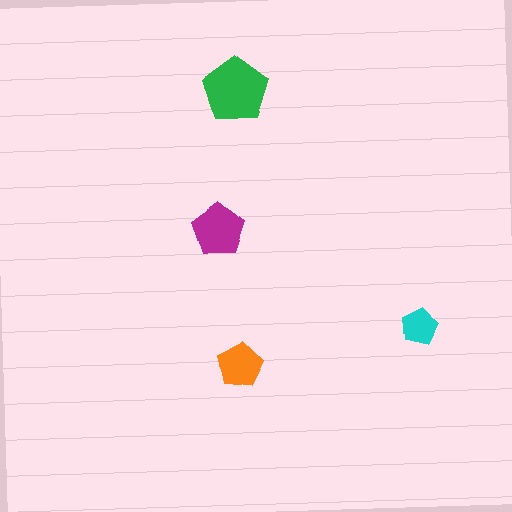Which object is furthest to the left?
The magenta pentagon is leftmost.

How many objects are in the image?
There are 4 objects in the image.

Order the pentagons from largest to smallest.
the green one, the magenta one, the orange one, the cyan one.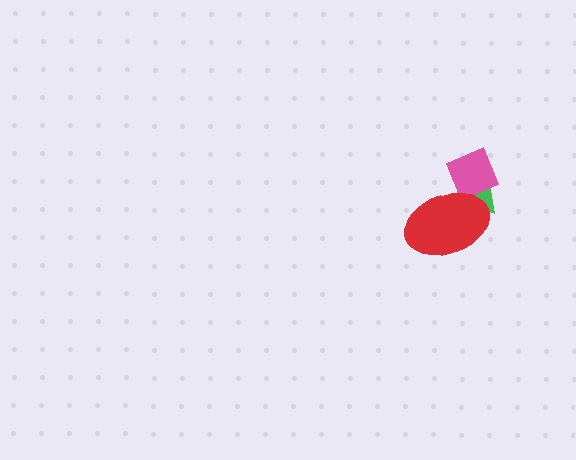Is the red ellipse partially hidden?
No, no other shape covers it.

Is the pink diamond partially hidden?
Yes, it is partially covered by another shape.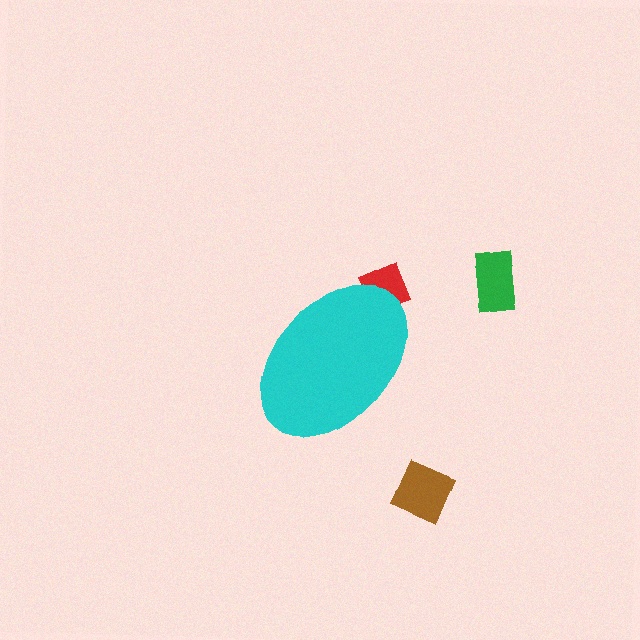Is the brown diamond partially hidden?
No, the brown diamond is fully visible.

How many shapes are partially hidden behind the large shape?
1 shape is partially hidden.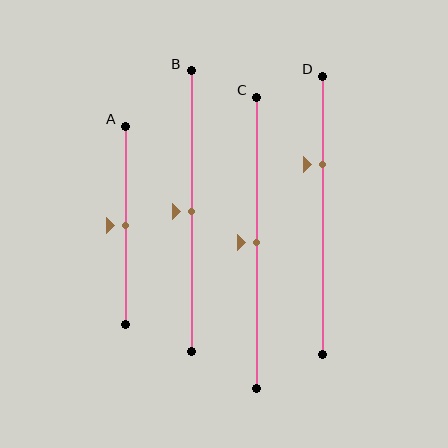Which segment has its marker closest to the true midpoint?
Segment A has its marker closest to the true midpoint.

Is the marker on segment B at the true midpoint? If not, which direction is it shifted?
Yes, the marker on segment B is at the true midpoint.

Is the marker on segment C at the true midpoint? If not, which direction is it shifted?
Yes, the marker on segment C is at the true midpoint.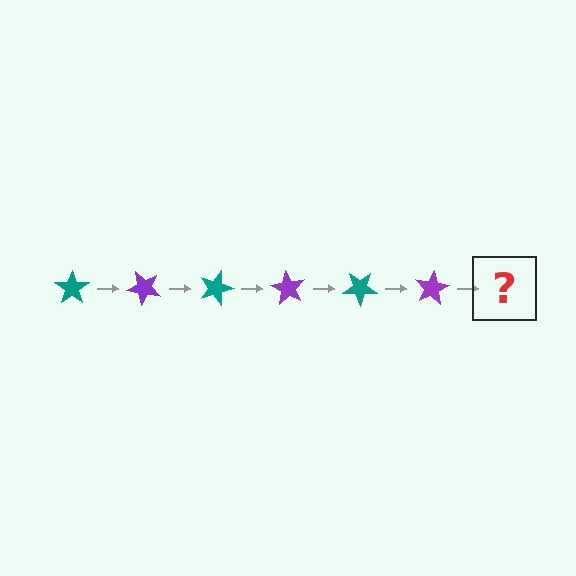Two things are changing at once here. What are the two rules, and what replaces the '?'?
The two rules are that it rotates 45 degrees each step and the color cycles through teal and purple. The '?' should be a teal star, rotated 270 degrees from the start.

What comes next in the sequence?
The next element should be a teal star, rotated 270 degrees from the start.